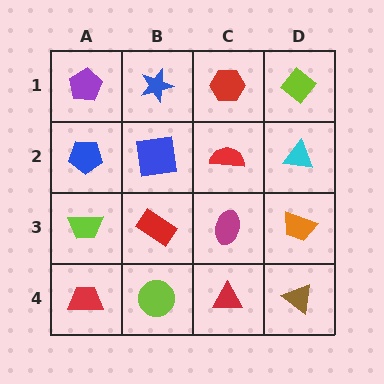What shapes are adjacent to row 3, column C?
A red semicircle (row 2, column C), a red triangle (row 4, column C), a red rectangle (row 3, column B), an orange trapezoid (row 3, column D).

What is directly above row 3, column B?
A blue square.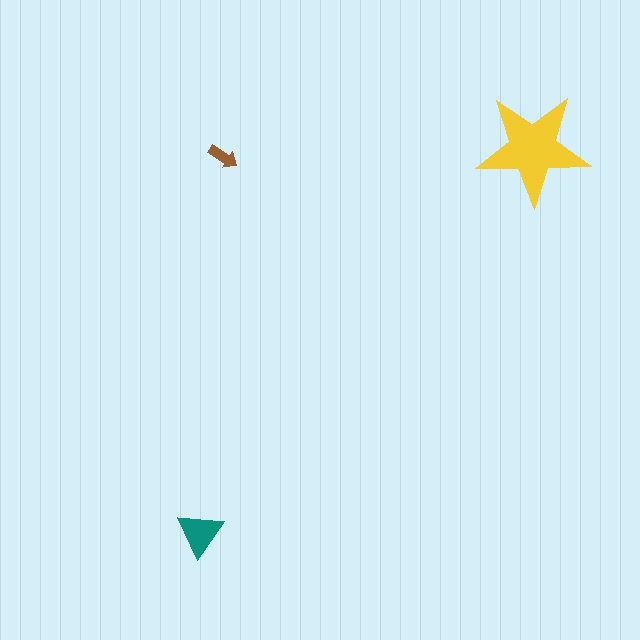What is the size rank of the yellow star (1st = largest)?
1st.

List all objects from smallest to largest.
The brown arrow, the teal triangle, the yellow star.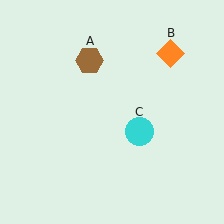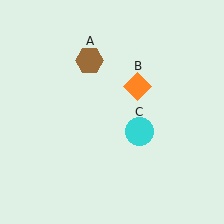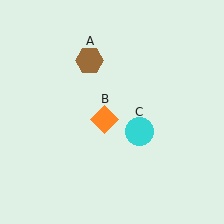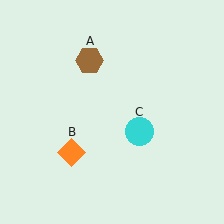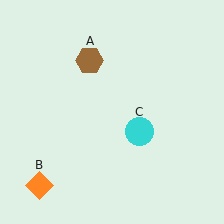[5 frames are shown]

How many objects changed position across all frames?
1 object changed position: orange diamond (object B).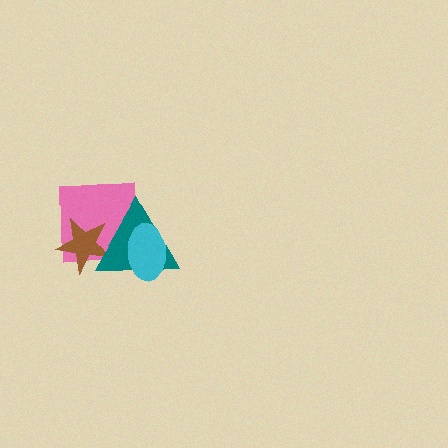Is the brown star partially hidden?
Yes, it is partially covered by another shape.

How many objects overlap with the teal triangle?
3 objects overlap with the teal triangle.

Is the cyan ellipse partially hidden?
No, no other shape covers it.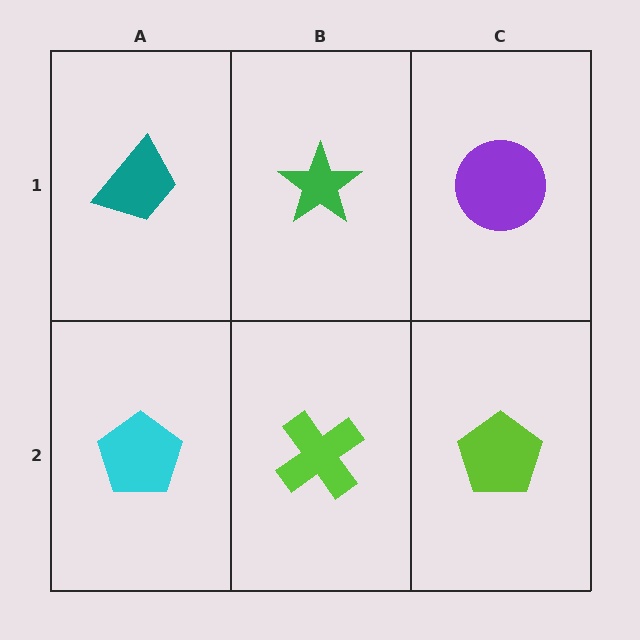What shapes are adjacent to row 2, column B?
A green star (row 1, column B), a cyan pentagon (row 2, column A), a lime pentagon (row 2, column C).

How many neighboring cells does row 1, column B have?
3.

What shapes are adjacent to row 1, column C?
A lime pentagon (row 2, column C), a green star (row 1, column B).